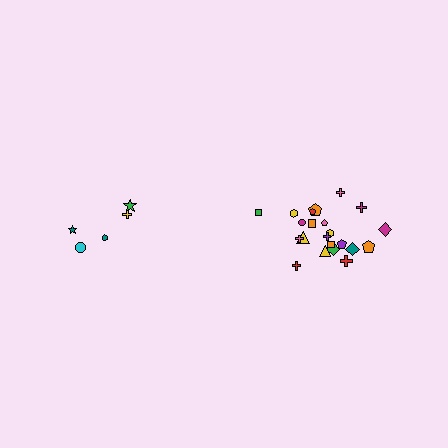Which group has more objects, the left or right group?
The right group.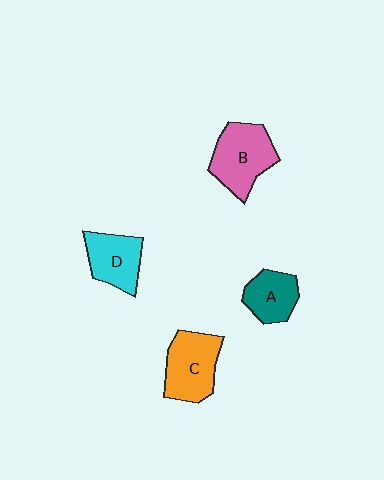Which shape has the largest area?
Shape B (pink).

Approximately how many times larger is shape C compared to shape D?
Approximately 1.2 times.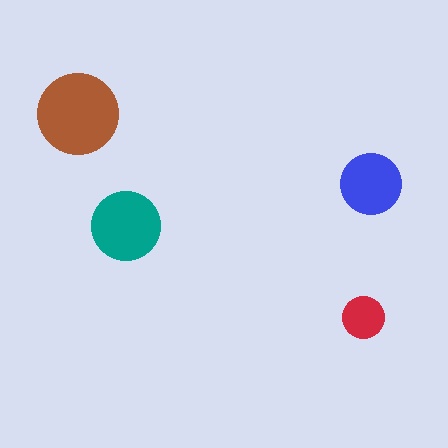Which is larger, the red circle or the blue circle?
The blue one.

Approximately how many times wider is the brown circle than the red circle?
About 2 times wider.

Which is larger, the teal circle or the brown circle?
The brown one.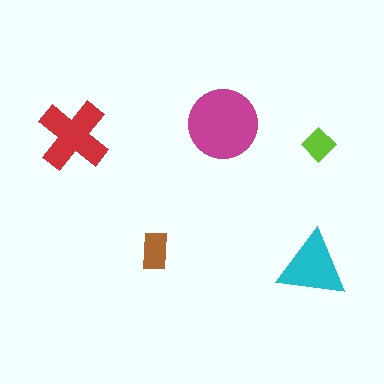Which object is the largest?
The magenta circle.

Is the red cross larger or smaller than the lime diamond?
Larger.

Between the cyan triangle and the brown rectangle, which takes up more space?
The cyan triangle.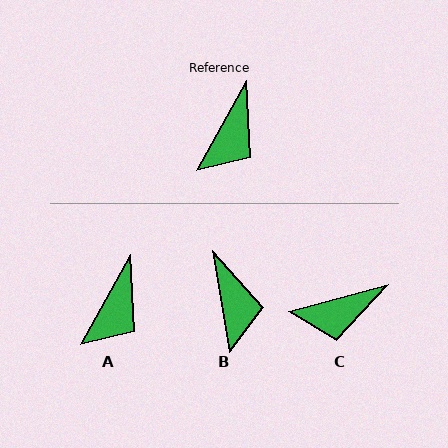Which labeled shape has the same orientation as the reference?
A.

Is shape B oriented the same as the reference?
No, it is off by about 38 degrees.